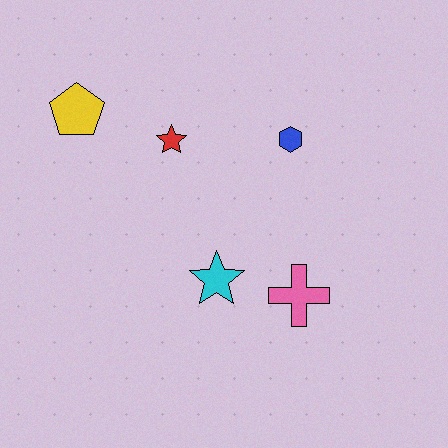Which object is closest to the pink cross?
The cyan star is closest to the pink cross.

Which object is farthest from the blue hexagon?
The yellow pentagon is farthest from the blue hexagon.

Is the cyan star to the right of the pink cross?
No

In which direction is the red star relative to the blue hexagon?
The red star is to the left of the blue hexagon.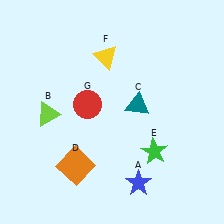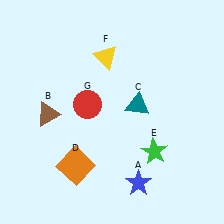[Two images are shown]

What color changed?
The triangle (B) changed from lime in Image 1 to brown in Image 2.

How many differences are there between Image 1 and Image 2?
There is 1 difference between the two images.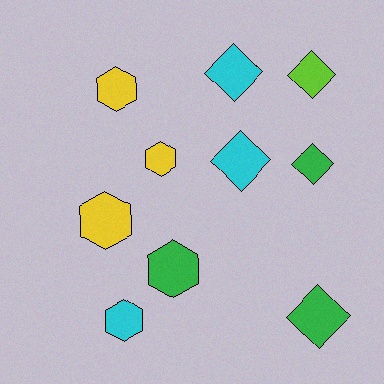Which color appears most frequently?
Cyan, with 3 objects.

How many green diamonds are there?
There are 2 green diamonds.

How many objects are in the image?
There are 10 objects.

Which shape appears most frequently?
Hexagon, with 5 objects.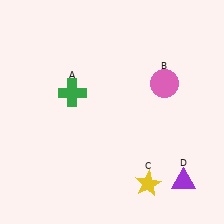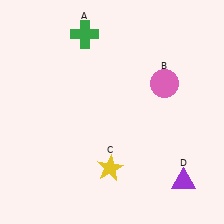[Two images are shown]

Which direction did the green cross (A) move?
The green cross (A) moved up.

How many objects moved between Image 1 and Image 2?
2 objects moved between the two images.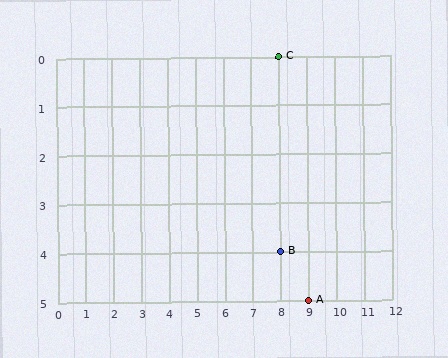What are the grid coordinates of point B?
Point B is at grid coordinates (8, 4).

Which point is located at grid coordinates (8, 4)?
Point B is at (8, 4).